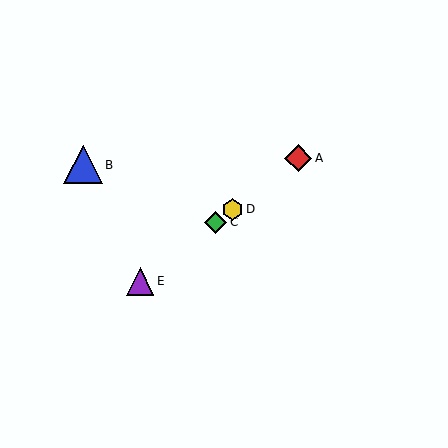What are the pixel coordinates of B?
Object B is at (83, 165).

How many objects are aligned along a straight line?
4 objects (A, C, D, E) are aligned along a straight line.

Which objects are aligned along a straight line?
Objects A, C, D, E are aligned along a straight line.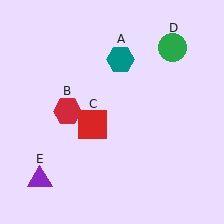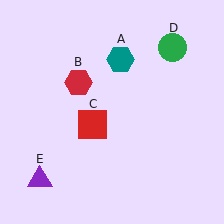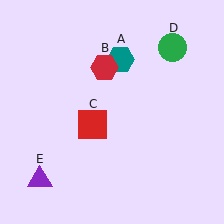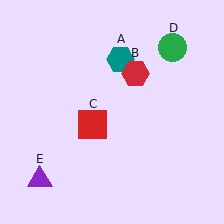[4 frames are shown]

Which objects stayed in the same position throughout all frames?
Teal hexagon (object A) and red square (object C) and green circle (object D) and purple triangle (object E) remained stationary.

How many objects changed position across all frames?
1 object changed position: red hexagon (object B).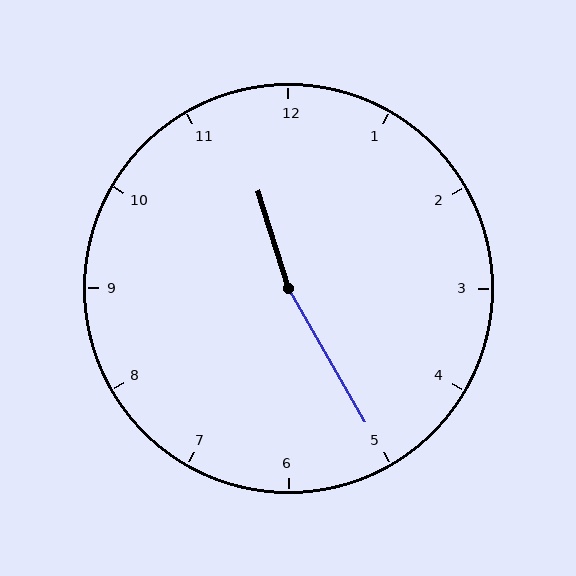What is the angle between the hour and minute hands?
Approximately 168 degrees.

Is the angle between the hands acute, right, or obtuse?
It is obtuse.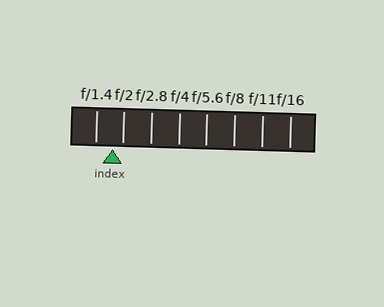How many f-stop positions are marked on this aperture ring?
There are 8 f-stop positions marked.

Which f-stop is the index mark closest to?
The index mark is closest to f/2.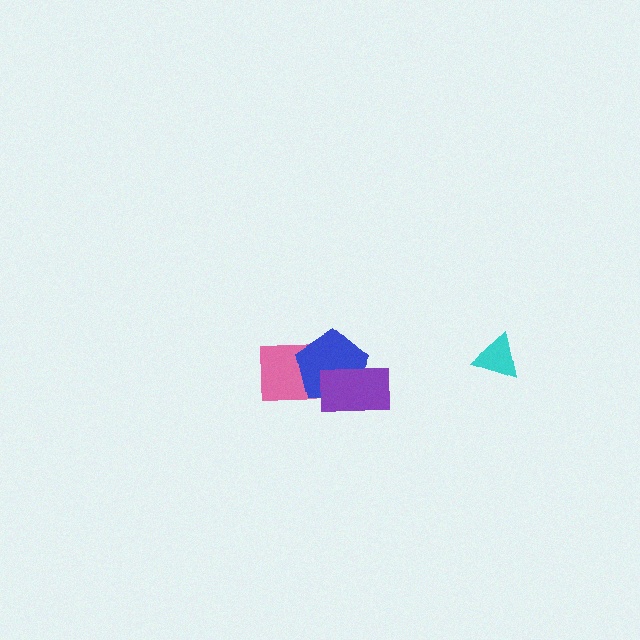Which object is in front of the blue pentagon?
The purple rectangle is in front of the blue pentagon.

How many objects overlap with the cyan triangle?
0 objects overlap with the cyan triangle.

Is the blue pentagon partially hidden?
Yes, it is partially covered by another shape.